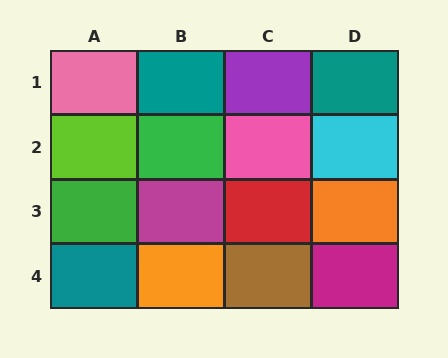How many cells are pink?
2 cells are pink.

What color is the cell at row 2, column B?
Green.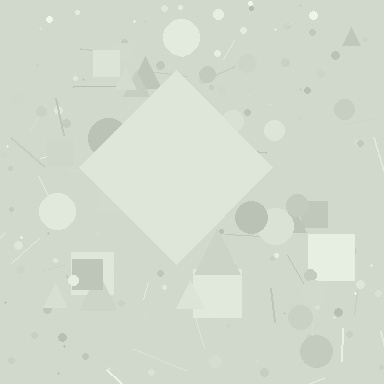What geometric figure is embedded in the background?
A diamond is embedded in the background.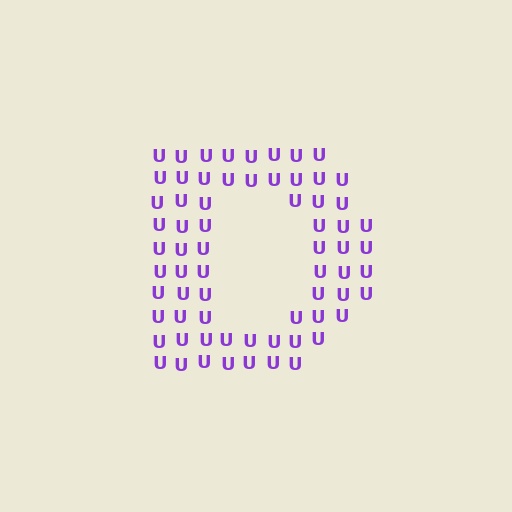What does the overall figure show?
The overall figure shows the letter D.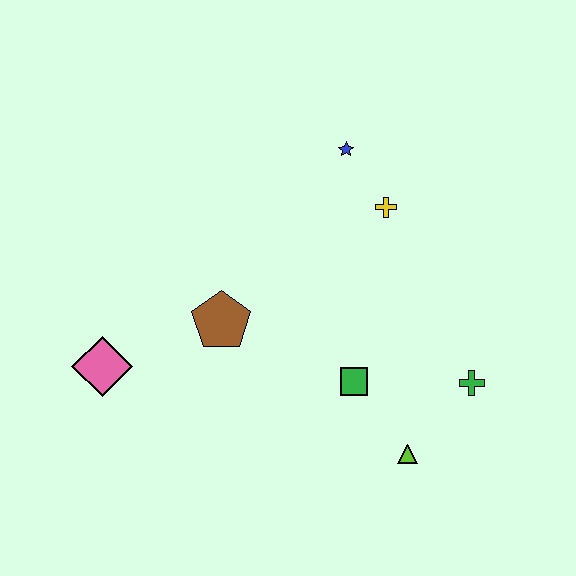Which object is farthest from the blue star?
The pink diamond is farthest from the blue star.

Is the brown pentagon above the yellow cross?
No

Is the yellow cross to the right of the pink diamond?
Yes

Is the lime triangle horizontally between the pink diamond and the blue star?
No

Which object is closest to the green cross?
The lime triangle is closest to the green cross.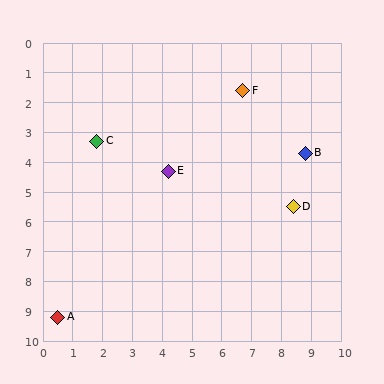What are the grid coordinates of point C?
Point C is at approximately (1.8, 3.3).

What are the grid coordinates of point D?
Point D is at approximately (8.4, 5.5).